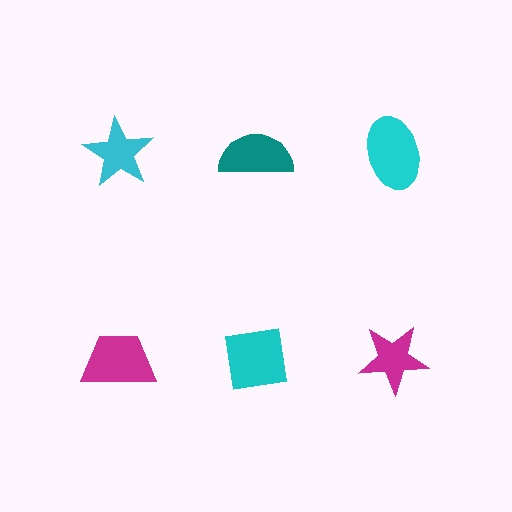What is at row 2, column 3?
A magenta star.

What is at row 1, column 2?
A teal semicircle.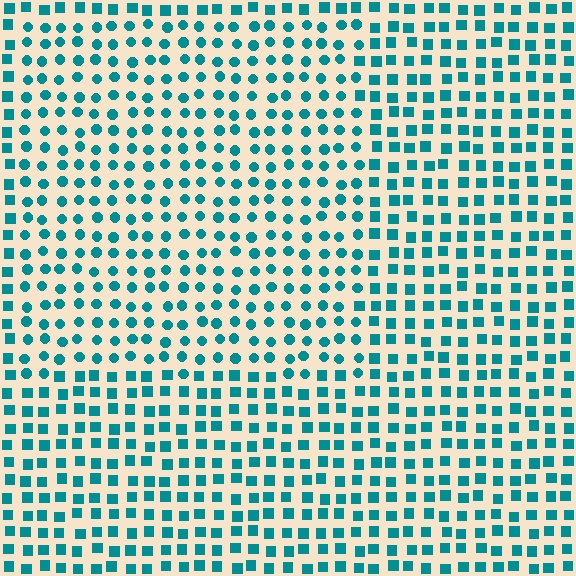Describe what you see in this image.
The image is filled with small teal elements arranged in a uniform grid. A rectangle-shaped region contains circles, while the surrounding area contains squares. The boundary is defined purely by the change in element shape.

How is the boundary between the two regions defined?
The boundary is defined by a change in element shape: circles inside vs. squares outside. All elements share the same color and spacing.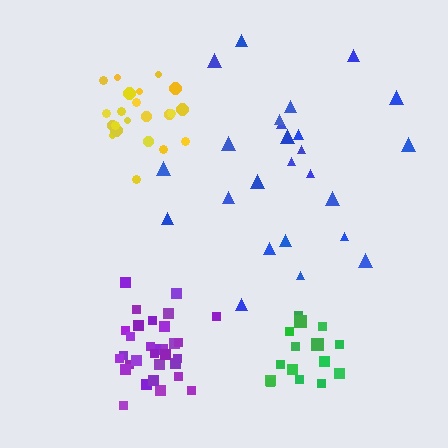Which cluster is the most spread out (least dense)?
Blue.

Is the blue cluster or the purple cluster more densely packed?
Purple.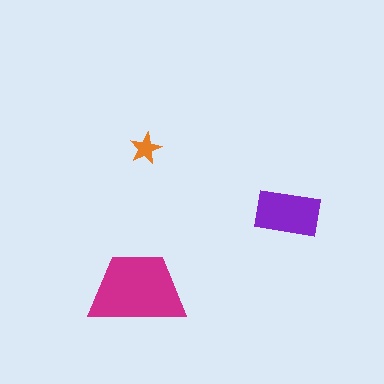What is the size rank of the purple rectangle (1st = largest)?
2nd.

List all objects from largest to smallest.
The magenta trapezoid, the purple rectangle, the orange star.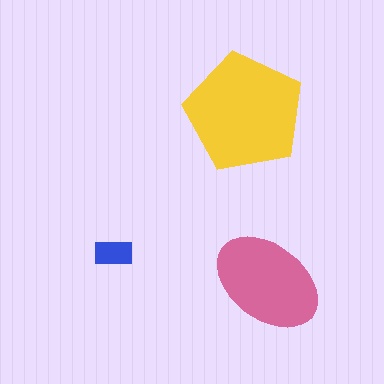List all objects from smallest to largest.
The blue rectangle, the pink ellipse, the yellow pentagon.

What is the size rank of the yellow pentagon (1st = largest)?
1st.